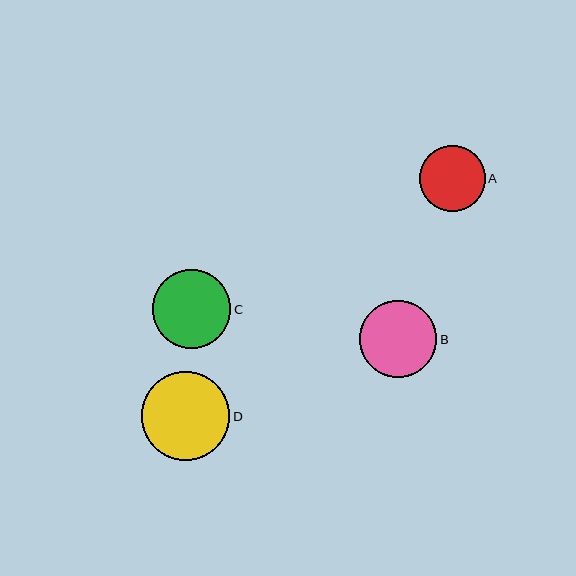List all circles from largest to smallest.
From largest to smallest: D, C, B, A.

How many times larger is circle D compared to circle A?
Circle D is approximately 1.3 times the size of circle A.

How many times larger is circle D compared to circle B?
Circle D is approximately 1.1 times the size of circle B.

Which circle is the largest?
Circle D is the largest with a size of approximately 88 pixels.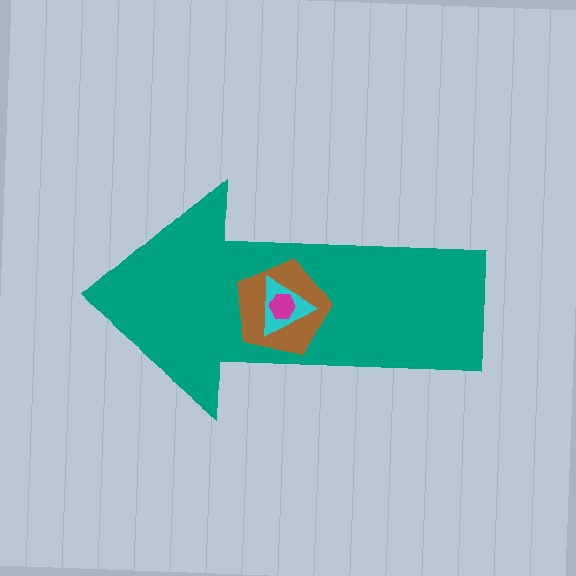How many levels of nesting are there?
4.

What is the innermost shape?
The magenta hexagon.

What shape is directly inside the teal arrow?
The brown pentagon.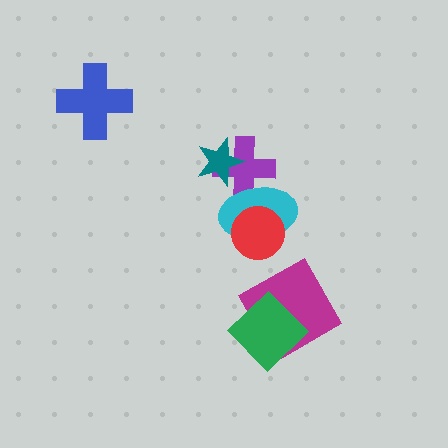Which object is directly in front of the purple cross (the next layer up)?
The teal star is directly in front of the purple cross.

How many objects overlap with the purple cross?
2 objects overlap with the purple cross.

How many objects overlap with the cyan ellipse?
2 objects overlap with the cyan ellipse.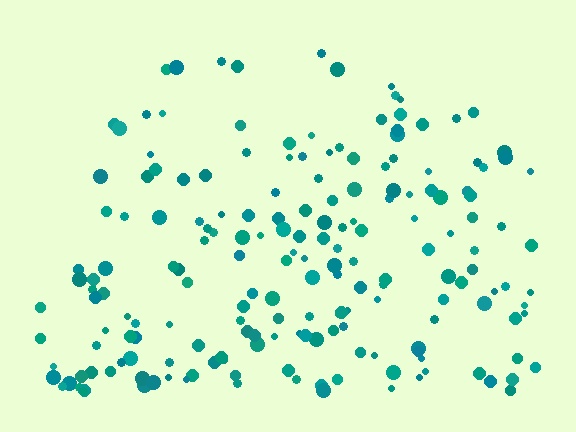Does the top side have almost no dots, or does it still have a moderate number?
Still a moderate number, just noticeably fewer than the bottom.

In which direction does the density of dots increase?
From top to bottom, with the bottom side densest.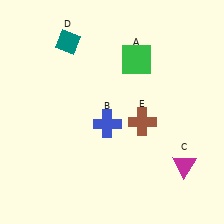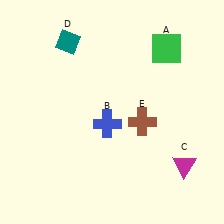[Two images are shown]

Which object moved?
The green square (A) moved right.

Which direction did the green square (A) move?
The green square (A) moved right.